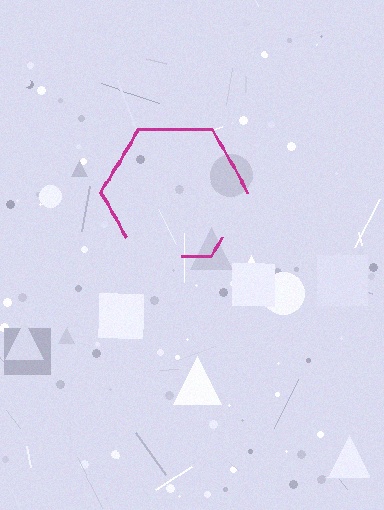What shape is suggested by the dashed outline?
The dashed outline suggests a hexagon.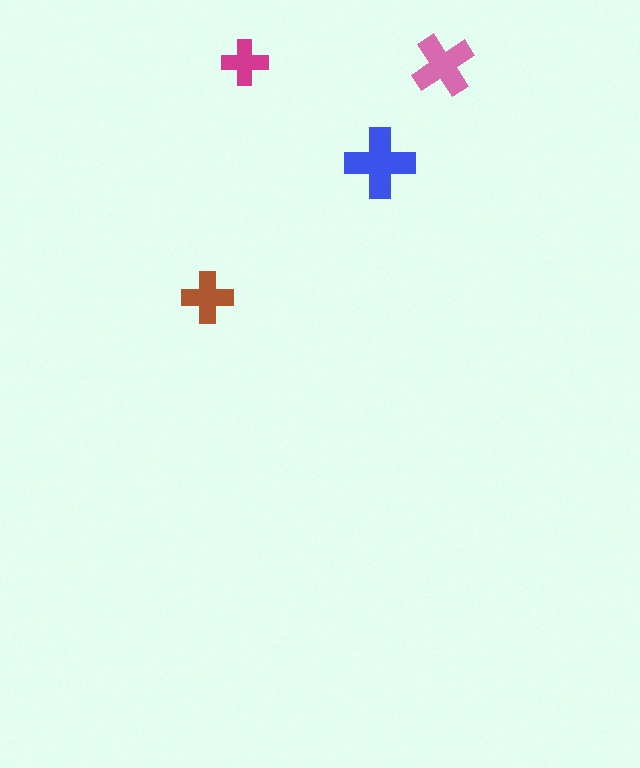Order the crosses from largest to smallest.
the blue one, the pink one, the brown one, the magenta one.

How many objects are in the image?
There are 4 objects in the image.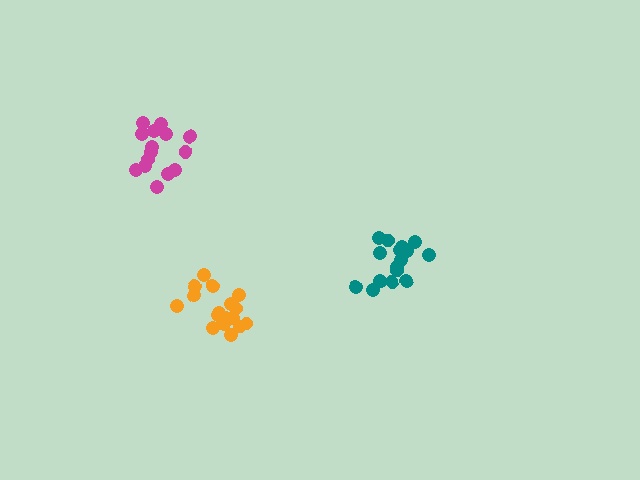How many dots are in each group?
Group 1: 16 dots, Group 2: 17 dots, Group 3: 15 dots (48 total).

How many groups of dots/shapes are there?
There are 3 groups.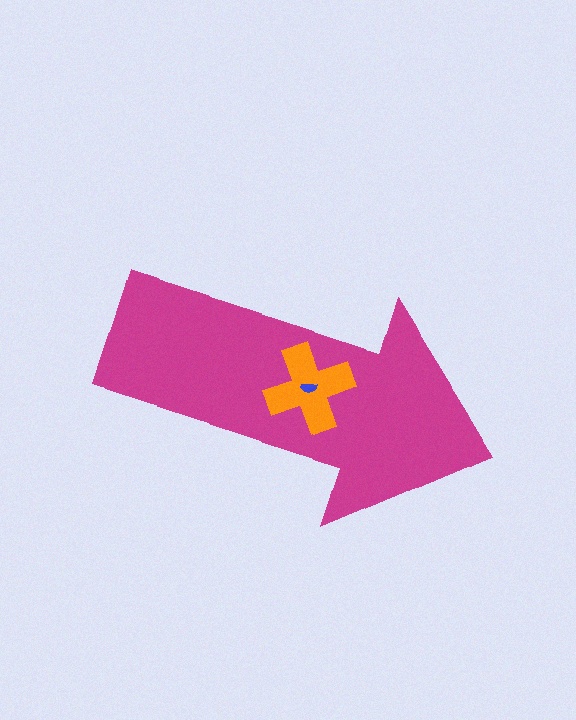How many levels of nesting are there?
3.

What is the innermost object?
The blue semicircle.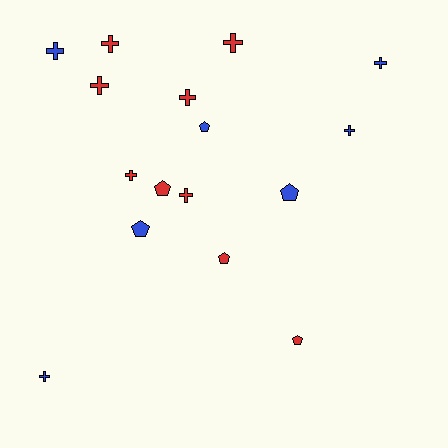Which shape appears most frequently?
Cross, with 10 objects.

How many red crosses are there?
There are 6 red crosses.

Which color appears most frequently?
Red, with 9 objects.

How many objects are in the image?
There are 16 objects.